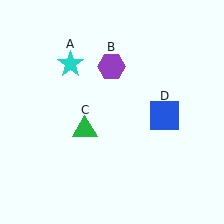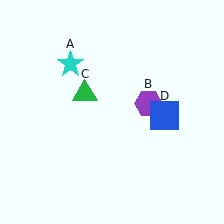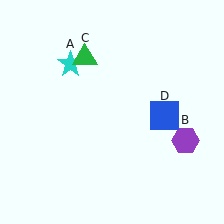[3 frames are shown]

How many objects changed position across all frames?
2 objects changed position: purple hexagon (object B), green triangle (object C).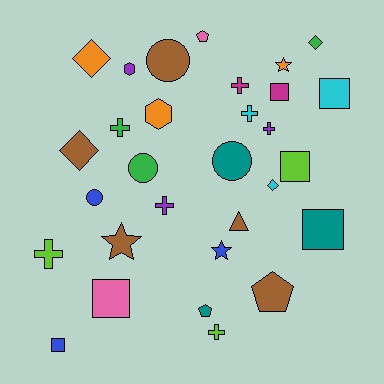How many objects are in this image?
There are 30 objects.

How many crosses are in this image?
There are 7 crosses.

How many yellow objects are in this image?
There are no yellow objects.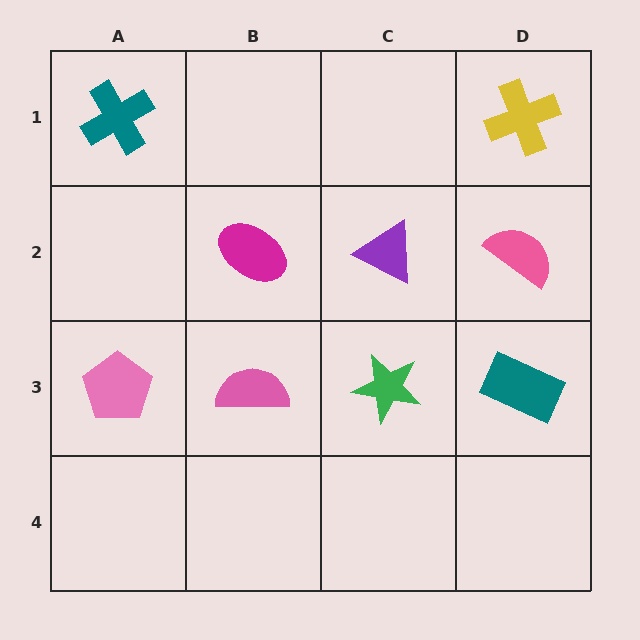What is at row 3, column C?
A green star.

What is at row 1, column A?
A teal cross.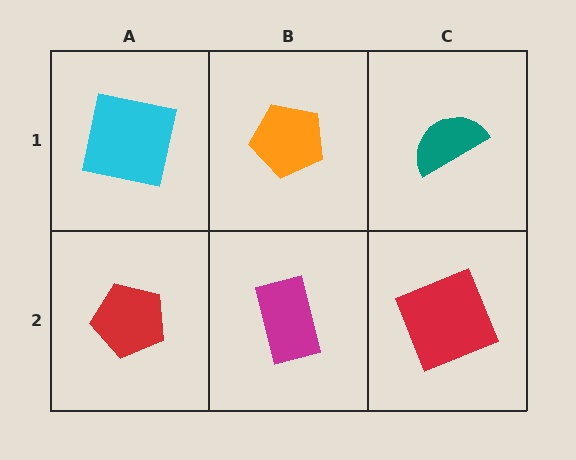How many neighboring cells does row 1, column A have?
2.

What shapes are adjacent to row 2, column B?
An orange pentagon (row 1, column B), a red pentagon (row 2, column A), a red square (row 2, column C).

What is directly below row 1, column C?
A red square.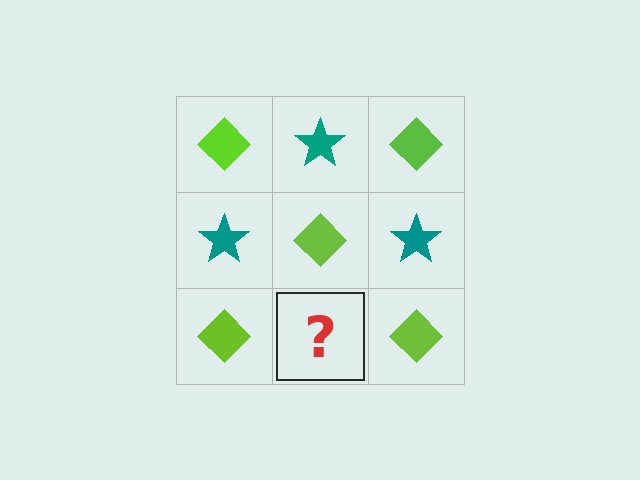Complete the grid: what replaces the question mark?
The question mark should be replaced with a teal star.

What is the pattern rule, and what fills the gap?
The rule is that it alternates lime diamond and teal star in a checkerboard pattern. The gap should be filled with a teal star.